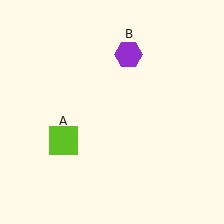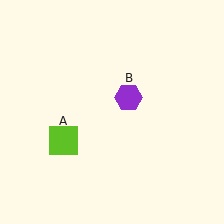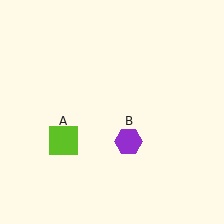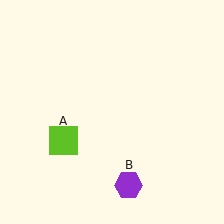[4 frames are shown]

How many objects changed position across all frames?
1 object changed position: purple hexagon (object B).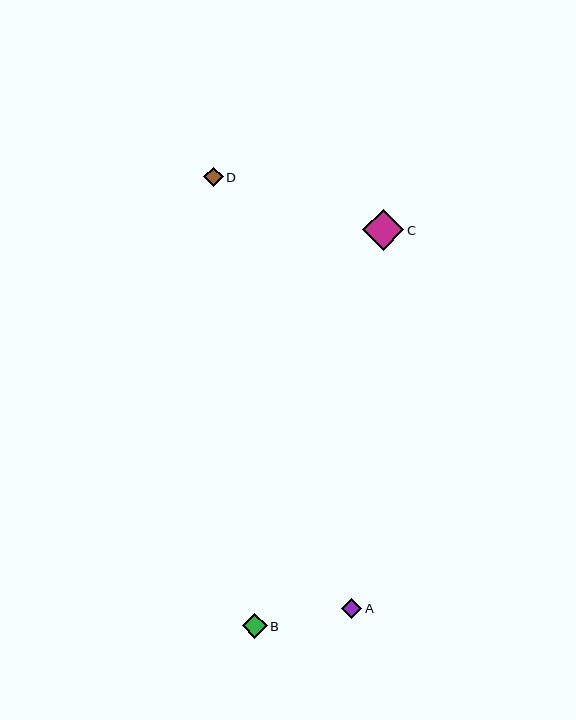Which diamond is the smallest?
Diamond D is the smallest with a size of approximately 20 pixels.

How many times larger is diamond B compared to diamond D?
Diamond B is approximately 1.3 times the size of diamond D.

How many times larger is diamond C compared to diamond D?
Diamond C is approximately 2.1 times the size of diamond D.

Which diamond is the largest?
Diamond C is the largest with a size of approximately 41 pixels.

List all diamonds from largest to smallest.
From largest to smallest: C, B, A, D.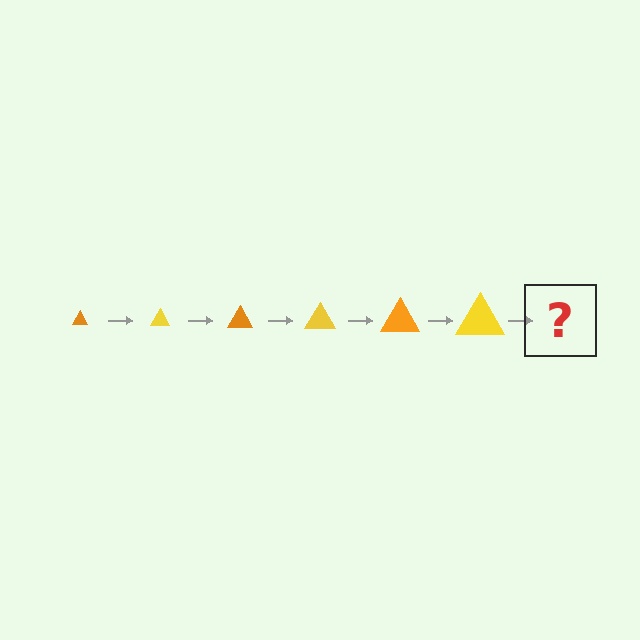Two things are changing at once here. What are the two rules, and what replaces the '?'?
The two rules are that the triangle grows larger each step and the color cycles through orange and yellow. The '?' should be an orange triangle, larger than the previous one.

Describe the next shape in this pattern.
It should be an orange triangle, larger than the previous one.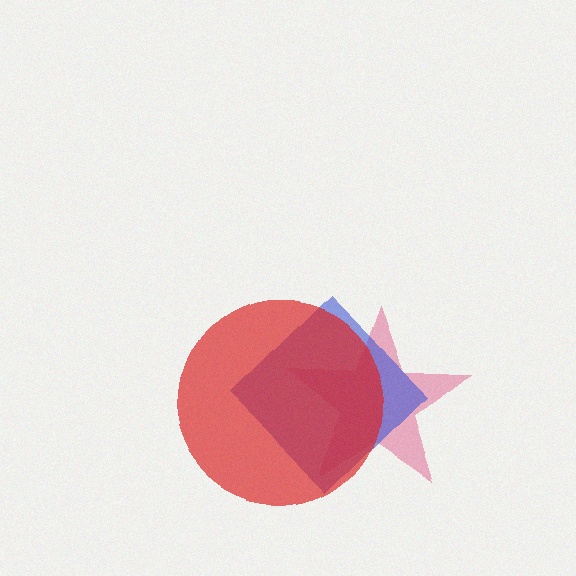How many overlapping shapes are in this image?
There are 3 overlapping shapes in the image.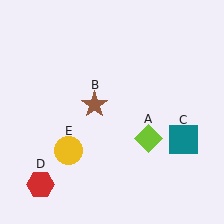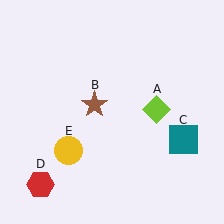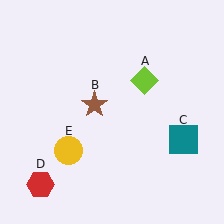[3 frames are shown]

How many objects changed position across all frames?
1 object changed position: lime diamond (object A).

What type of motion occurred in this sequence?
The lime diamond (object A) rotated counterclockwise around the center of the scene.